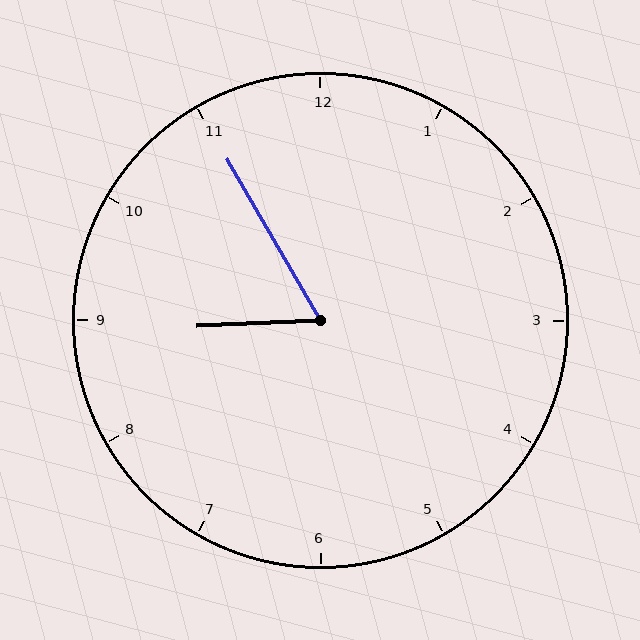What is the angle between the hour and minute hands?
Approximately 62 degrees.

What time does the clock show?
8:55.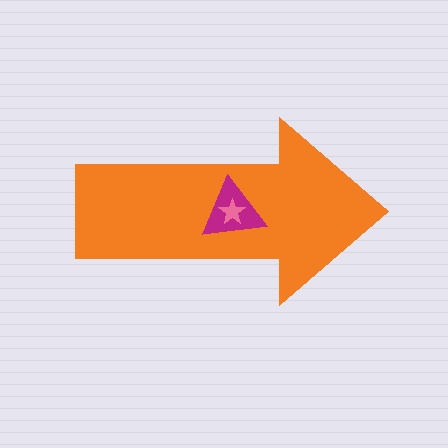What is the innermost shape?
The pink star.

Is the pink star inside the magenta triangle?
Yes.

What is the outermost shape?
The orange arrow.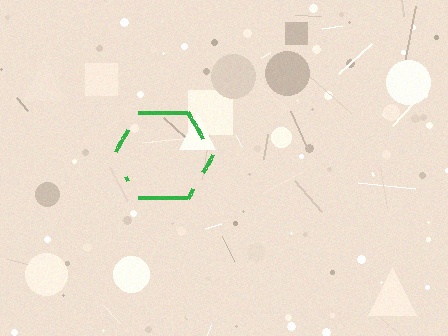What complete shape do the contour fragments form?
The contour fragments form a hexagon.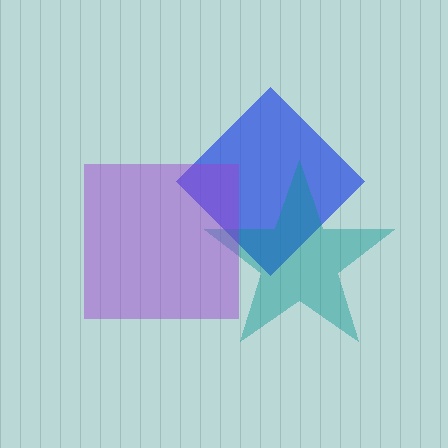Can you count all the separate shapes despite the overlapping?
Yes, there are 3 separate shapes.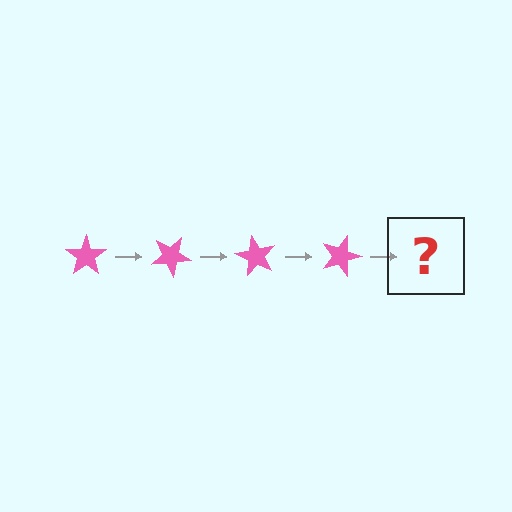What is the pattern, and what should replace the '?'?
The pattern is that the star rotates 30 degrees each step. The '?' should be a pink star rotated 120 degrees.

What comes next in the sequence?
The next element should be a pink star rotated 120 degrees.